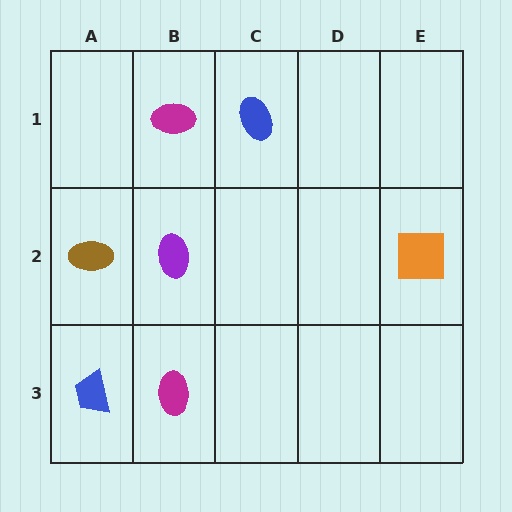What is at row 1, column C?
A blue ellipse.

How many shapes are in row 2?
3 shapes.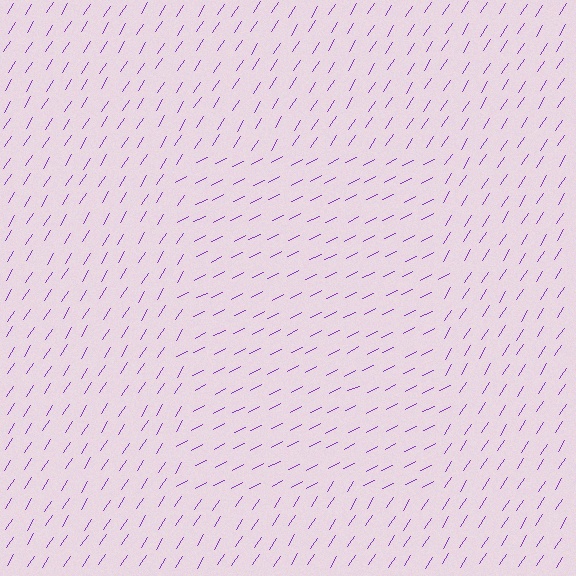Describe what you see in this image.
The image is filled with small purple line segments. A rectangle region in the image has lines oriented differently from the surrounding lines, creating a visible texture boundary.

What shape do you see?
I see a rectangle.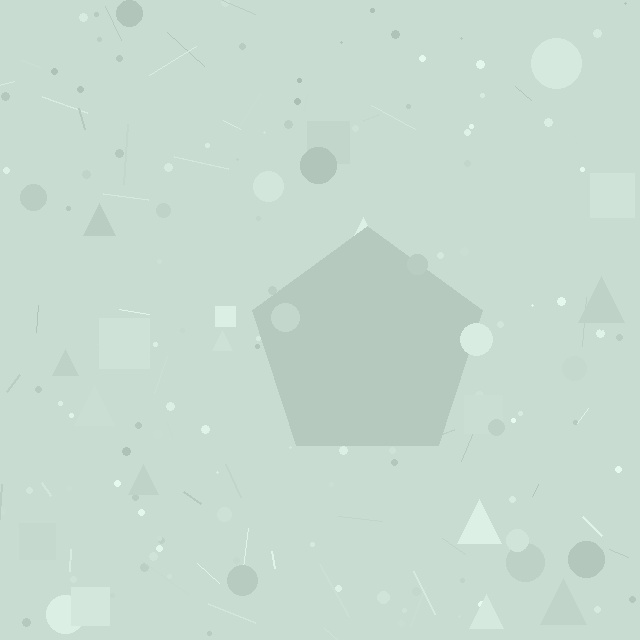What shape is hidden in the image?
A pentagon is hidden in the image.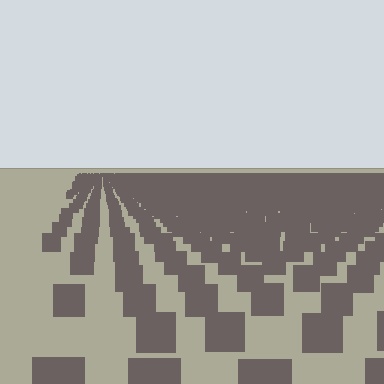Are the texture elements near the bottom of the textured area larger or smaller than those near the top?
Larger. Near the bottom, elements are closer to the viewer and appear at a bigger on-screen size.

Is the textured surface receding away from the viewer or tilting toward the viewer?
The surface is receding away from the viewer. Texture elements get smaller and denser toward the top.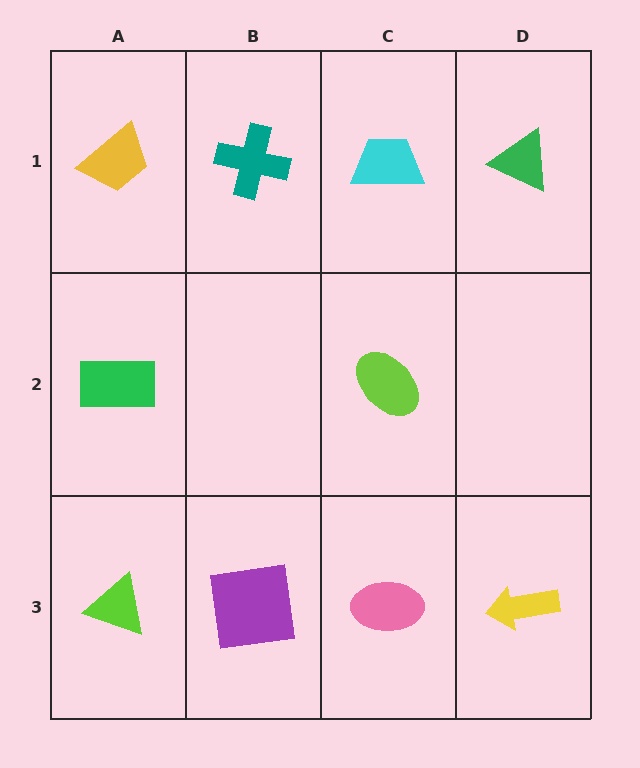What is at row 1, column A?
A yellow trapezoid.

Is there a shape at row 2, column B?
No, that cell is empty.